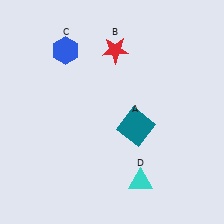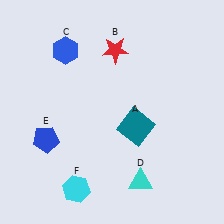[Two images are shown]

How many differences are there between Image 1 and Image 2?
There are 2 differences between the two images.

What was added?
A blue pentagon (E), a cyan hexagon (F) were added in Image 2.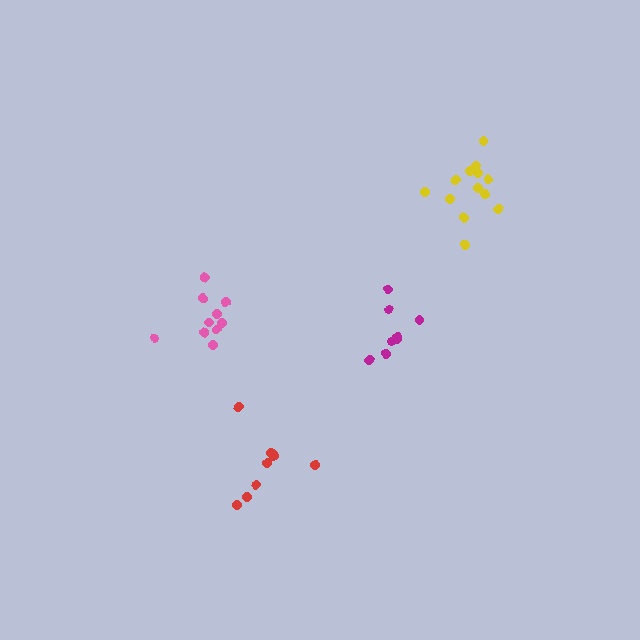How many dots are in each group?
Group 1: 8 dots, Group 2: 13 dots, Group 3: 9 dots, Group 4: 10 dots (40 total).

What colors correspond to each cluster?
The clusters are colored: magenta, yellow, red, pink.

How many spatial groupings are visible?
There are 4 spatial groupings.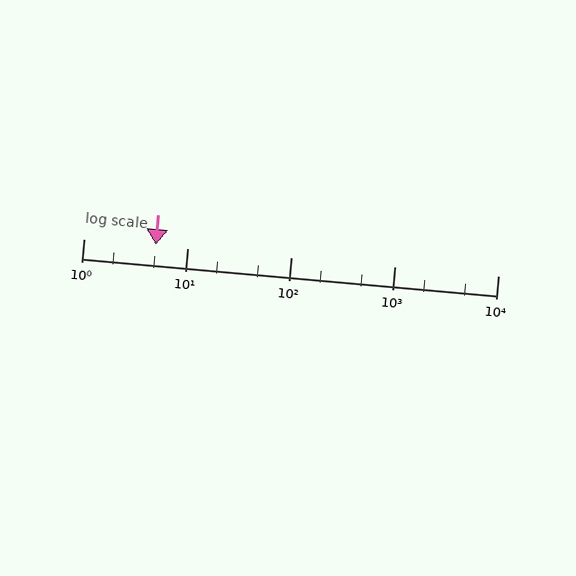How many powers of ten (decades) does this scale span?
The scale spans 4 decades, from 1 to 10000.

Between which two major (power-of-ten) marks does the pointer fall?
The pointer is between 1 and 10.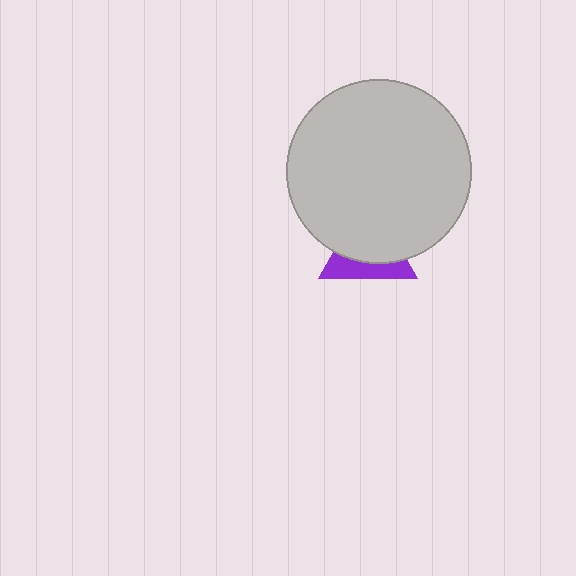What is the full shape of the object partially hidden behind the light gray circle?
The partially hidden object is a purple triangle.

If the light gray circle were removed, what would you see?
You would see the complete purple triangle.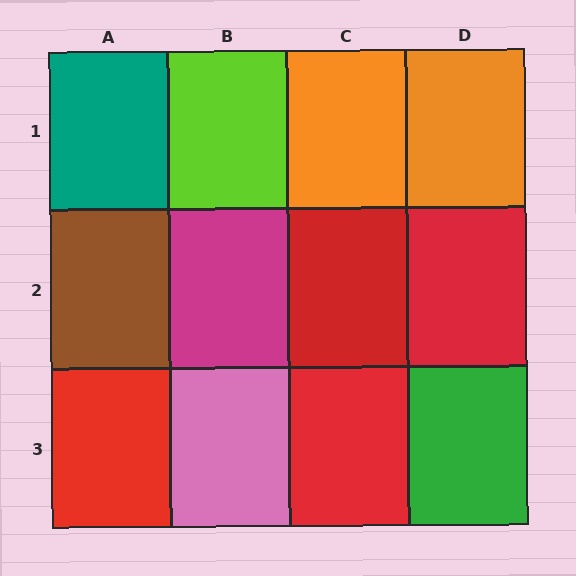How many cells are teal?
1 cell is teal.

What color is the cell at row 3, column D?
Green.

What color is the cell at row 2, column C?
Red.